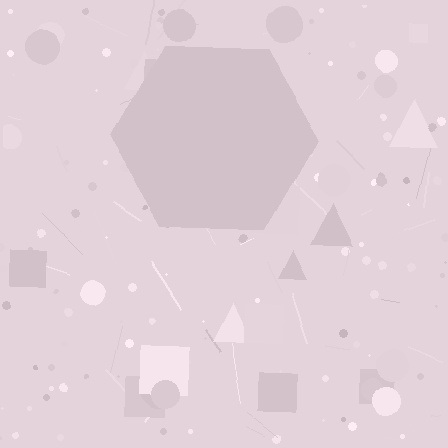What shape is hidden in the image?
A hexagon is hidden in the image.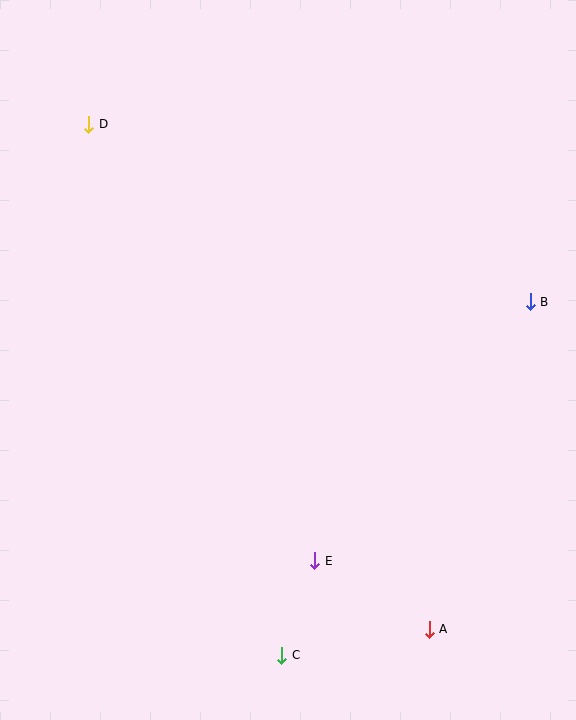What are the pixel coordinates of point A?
Point A is at (429, 629).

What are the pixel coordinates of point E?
Point E is at (315, 561).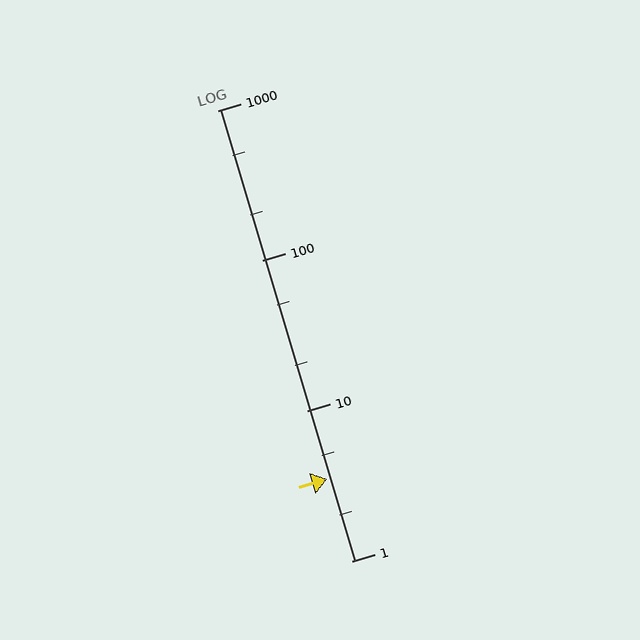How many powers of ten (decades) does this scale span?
The scale spans 3 decades, from 1 to 1000.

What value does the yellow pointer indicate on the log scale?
The pointer indicates approximately 3.5.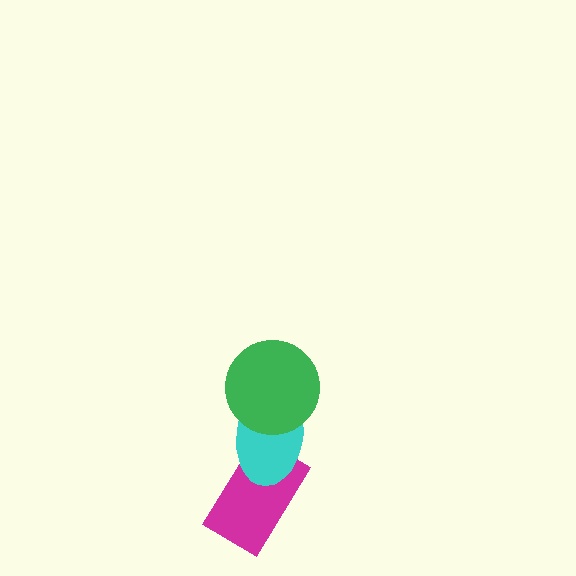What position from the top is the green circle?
The green circle is 1st from the top.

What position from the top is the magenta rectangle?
The magenta rectangle is 3rd from the top.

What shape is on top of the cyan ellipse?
The green circle is on top of the cyan ellipse.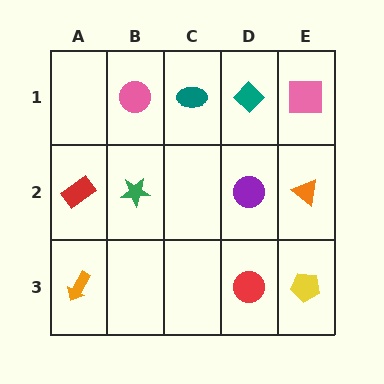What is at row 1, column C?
A teal ellipse.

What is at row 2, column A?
A red rectangle.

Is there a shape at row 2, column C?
No, that cell is empty.